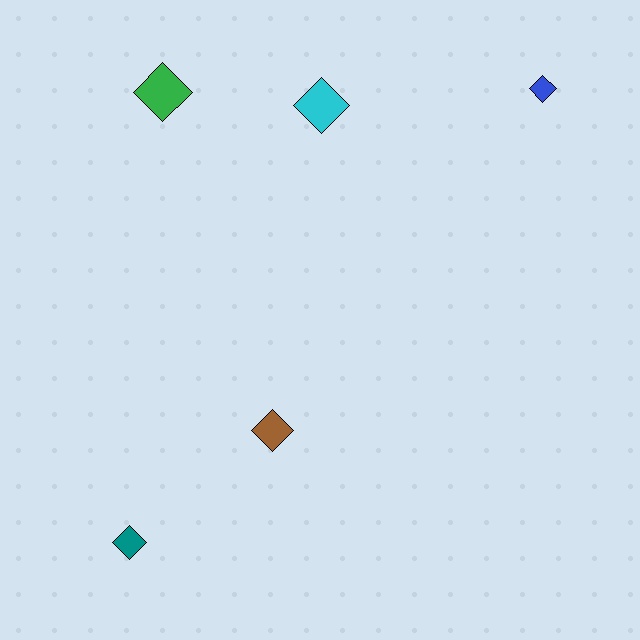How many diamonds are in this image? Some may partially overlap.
There are 5 diamonds.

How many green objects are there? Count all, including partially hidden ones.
There is 1 green object.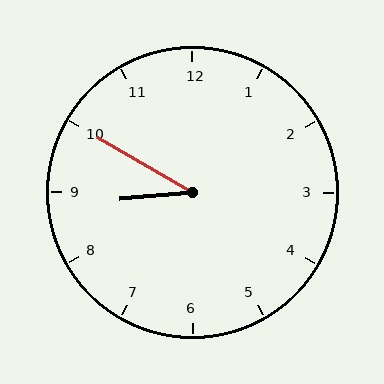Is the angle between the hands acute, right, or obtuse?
It is acute.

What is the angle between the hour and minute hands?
Approximately 35 degrees.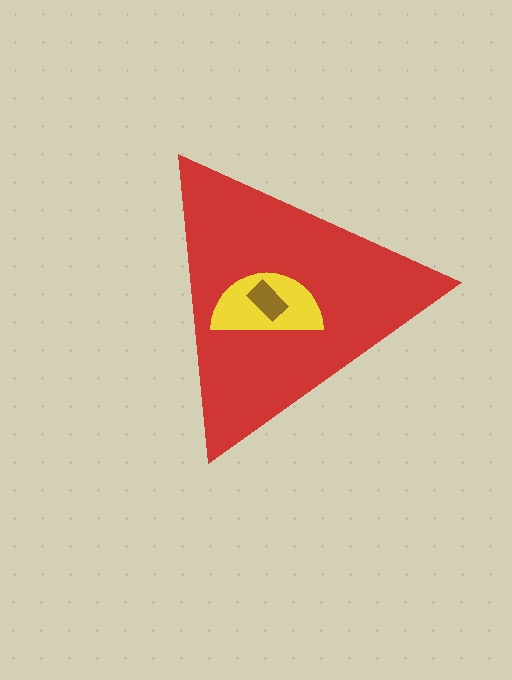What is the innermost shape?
The brown rectangle.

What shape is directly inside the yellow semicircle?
The brown rectangle.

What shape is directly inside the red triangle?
The yellow semicircle.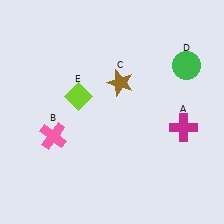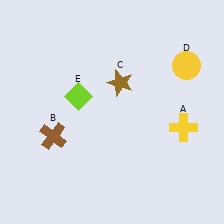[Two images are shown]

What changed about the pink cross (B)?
In Image 1, B is pink. In Image 2, it changed to brown.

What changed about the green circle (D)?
In Image 1, D is green. In Image 2, it changed to yellow.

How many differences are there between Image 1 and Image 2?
There are 3 differences between the two images.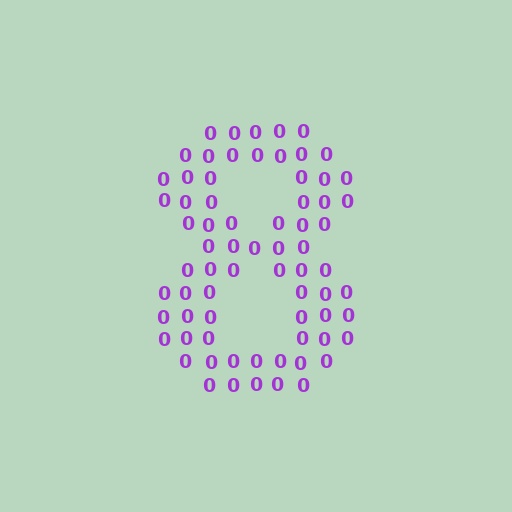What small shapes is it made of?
It is made of small digit 0's.